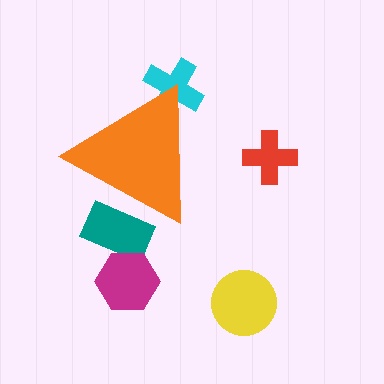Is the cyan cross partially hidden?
Yes, the cyan cross is partially hidden behind the orange triangle.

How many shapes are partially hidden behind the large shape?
2 shapes are partially hidden.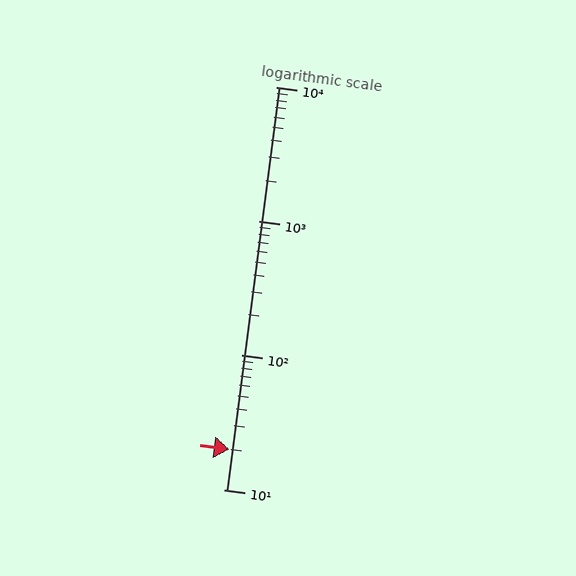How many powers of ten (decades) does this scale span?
The scale spans 3 decades, from 10 to 10000.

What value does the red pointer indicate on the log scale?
The pointer indicates approximately 20.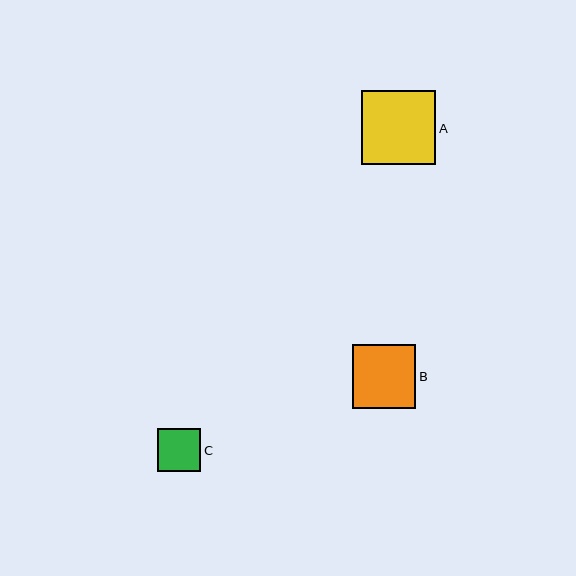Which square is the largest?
Square A is the largest with a size of approximately 75 pixels.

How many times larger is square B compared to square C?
Square B is approximately 1.5 times the size of square C.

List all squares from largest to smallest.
From largest to smallest: A, B, C.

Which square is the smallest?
Square C is the smallest with a size of approximately 44 pixels.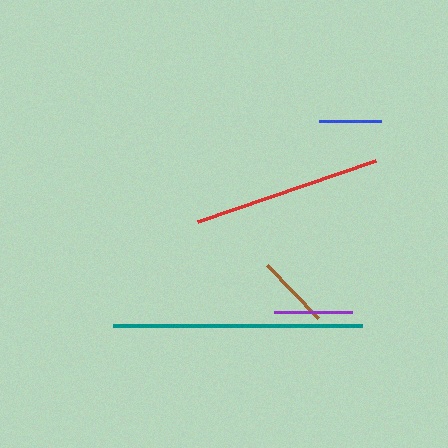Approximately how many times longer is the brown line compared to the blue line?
The brown line is approximately 1.2 times the length of the blue line.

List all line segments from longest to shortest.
From longest to shortest: teal, red, purple, brown, blue.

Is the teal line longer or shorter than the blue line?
The teal line is longer than the blue line.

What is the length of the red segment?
The red segment is approximately 188 pixels long.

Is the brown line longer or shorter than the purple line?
The purple line is longer than the brown line.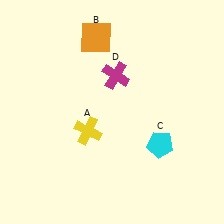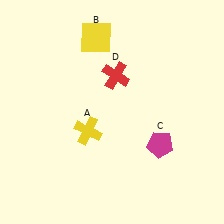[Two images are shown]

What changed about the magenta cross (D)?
In Image 1, D is magenta. In Image 2, it changed to red.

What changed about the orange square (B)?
In Image 1, B is orange. In Image 2, it changed to yellow.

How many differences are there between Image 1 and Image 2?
There are 3 differences between the two images.